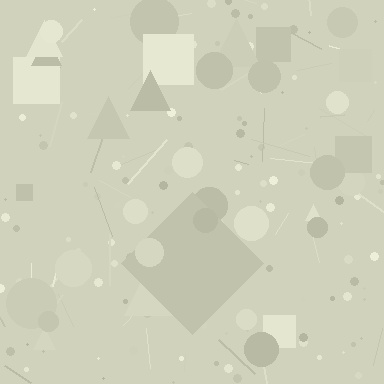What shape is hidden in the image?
A diamond is hidden in the image.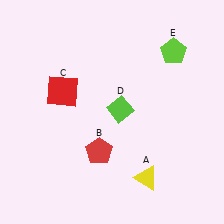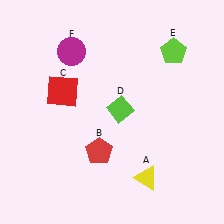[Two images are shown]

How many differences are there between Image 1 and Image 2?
There is 1 difference between the two images.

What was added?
A magenta circle (F) was added in Image 2.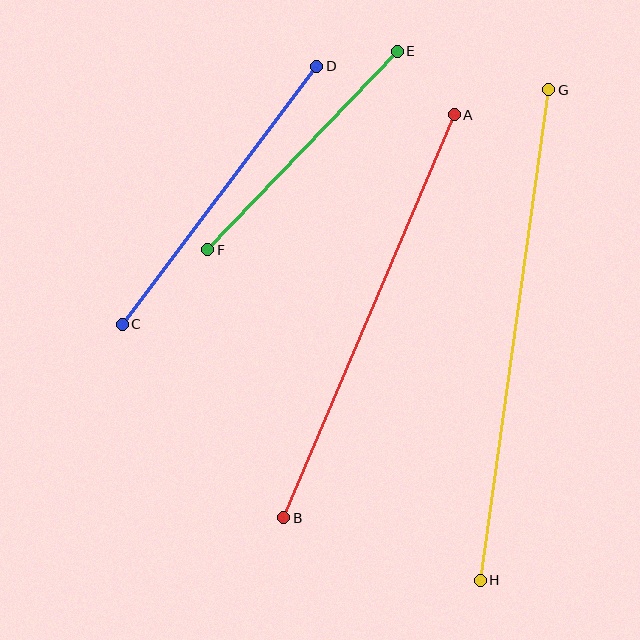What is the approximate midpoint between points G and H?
The midpoint is at approximately (514, 335) pixels.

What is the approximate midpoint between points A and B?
The midpoint is at approximately (369, 316) pixels.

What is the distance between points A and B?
The distance is approximately 437 pixels.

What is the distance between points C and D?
The distance is approximately 323 pixels.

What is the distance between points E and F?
The distance is approximately 274 pixels.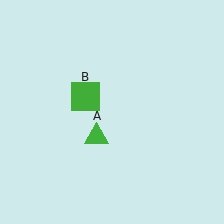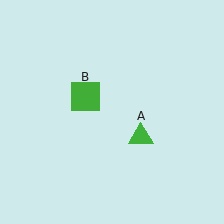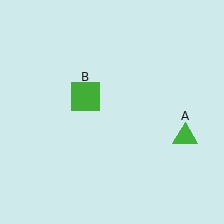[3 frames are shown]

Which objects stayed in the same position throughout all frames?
Green square (object B) remained stationary.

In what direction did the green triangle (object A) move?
The green triangle (object A) moved right.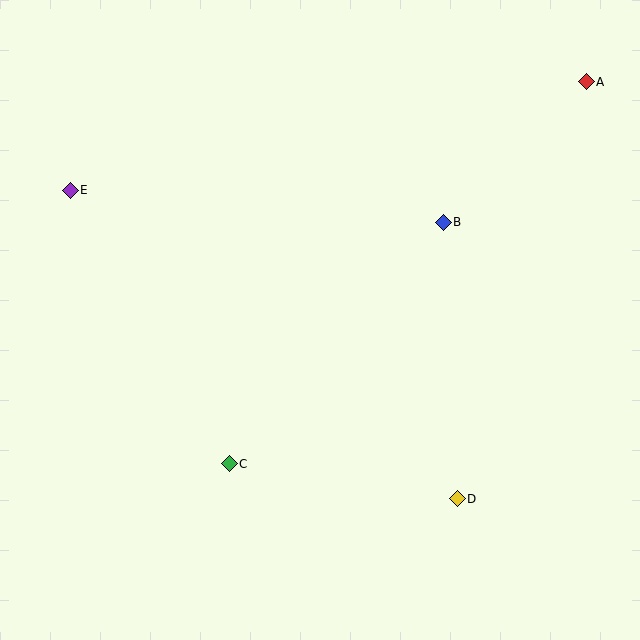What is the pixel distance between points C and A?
The distance between C and A is 523 pixels.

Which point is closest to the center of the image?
Point B at (443, 222) is closest to the center.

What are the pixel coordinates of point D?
Point D is at (457, 499).